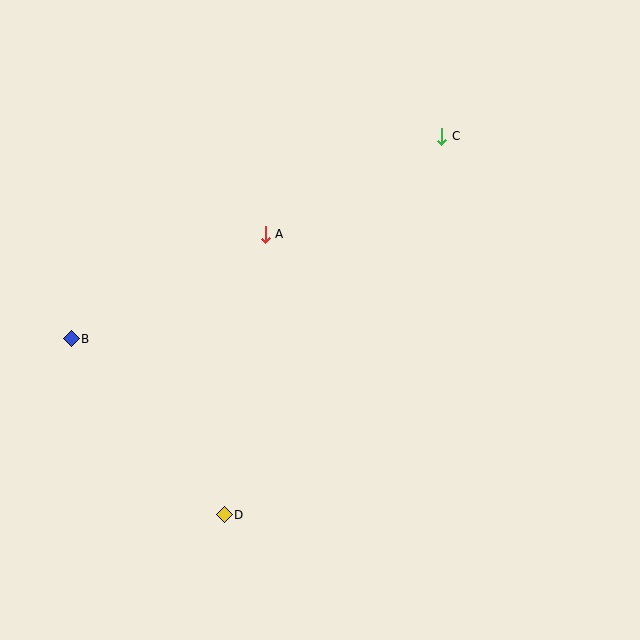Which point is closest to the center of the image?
Point A at (265, 234) is closest to the center.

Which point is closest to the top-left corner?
Point B is closest to the top-left corner.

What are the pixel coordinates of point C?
Point C is at (442, 136).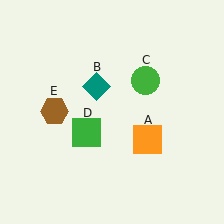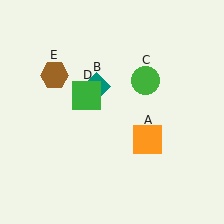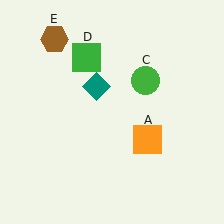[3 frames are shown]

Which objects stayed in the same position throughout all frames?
Orange square (object A) and teal diamond (object B) and green circle (object C) remained stationary.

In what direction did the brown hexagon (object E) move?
The brown hexagon (object E) moved up.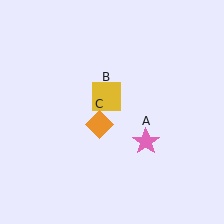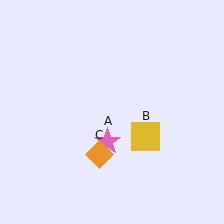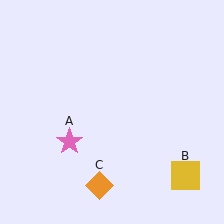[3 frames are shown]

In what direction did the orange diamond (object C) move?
The orange diamond (object C) moved down.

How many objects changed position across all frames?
3 objects changed position: pink star (object A), yellow square (object B), orange diamond (object C).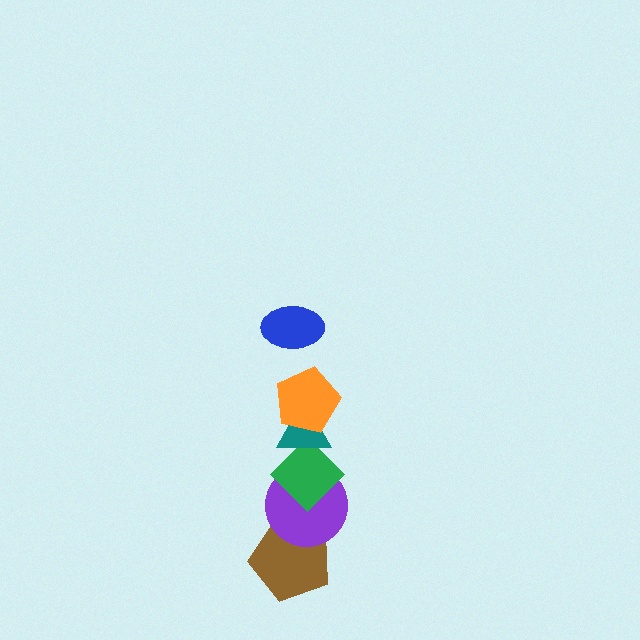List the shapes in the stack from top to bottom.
From top to bottom: the blue ellipse, the orange pentagon, the teal triangle, the green diamond, the purple circle, the brown pentagon.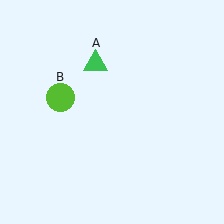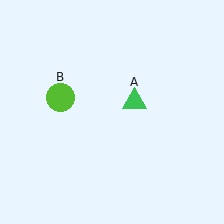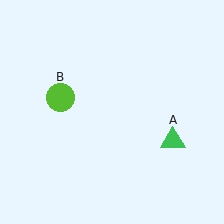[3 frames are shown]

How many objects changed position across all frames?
1 object changed position: green triangle (object A).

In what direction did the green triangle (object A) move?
The green triangle (object A) moved down and to the right.